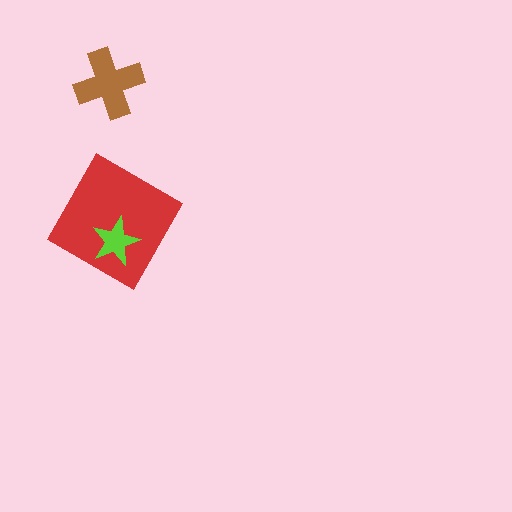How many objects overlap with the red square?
1 object overlaps with the red square.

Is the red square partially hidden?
Yes, it is partially covered by another shape.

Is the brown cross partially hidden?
No, no other shape covers it.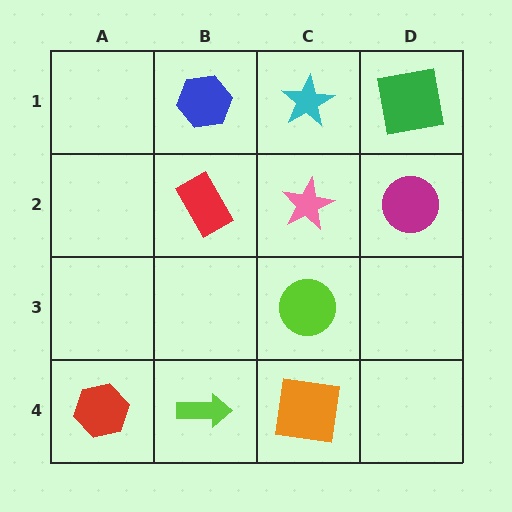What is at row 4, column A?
A red hexagon.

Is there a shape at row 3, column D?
No, that cell is empty.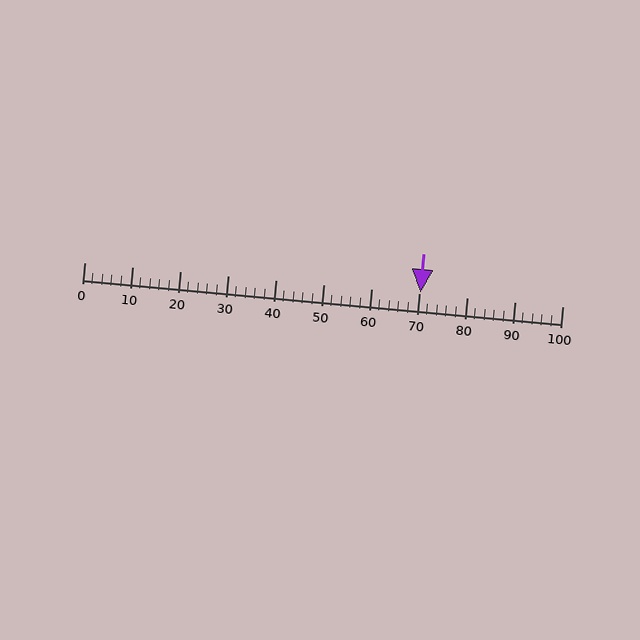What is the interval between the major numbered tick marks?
The major tick marks are spaced 10 units apart.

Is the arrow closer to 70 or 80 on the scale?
The arrow is closer to 70.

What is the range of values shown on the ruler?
The ruler shows values from 0 to 100.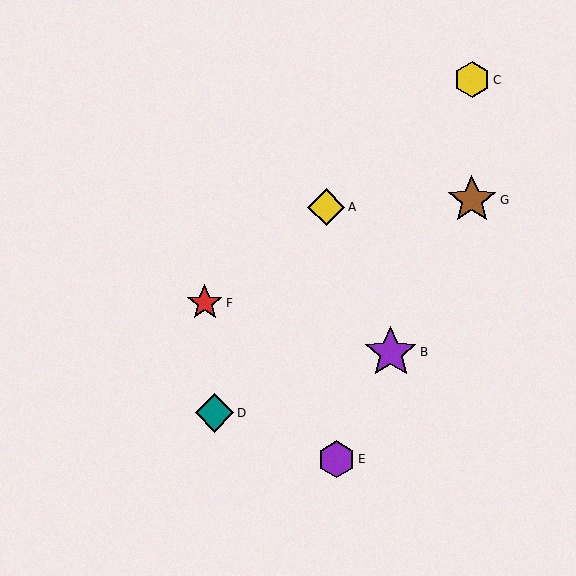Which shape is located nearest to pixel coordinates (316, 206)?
The yellow diamond (labeled A) at (326, 207) is nearest to that location.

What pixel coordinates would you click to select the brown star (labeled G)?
Click at (472, 200) to select the brown star G.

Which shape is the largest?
The purple star (labeled B) is the largest.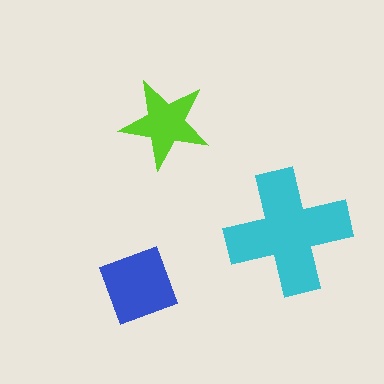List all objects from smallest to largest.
The lime star, the blue square, the cyan cross.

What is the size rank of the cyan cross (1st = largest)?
1st.